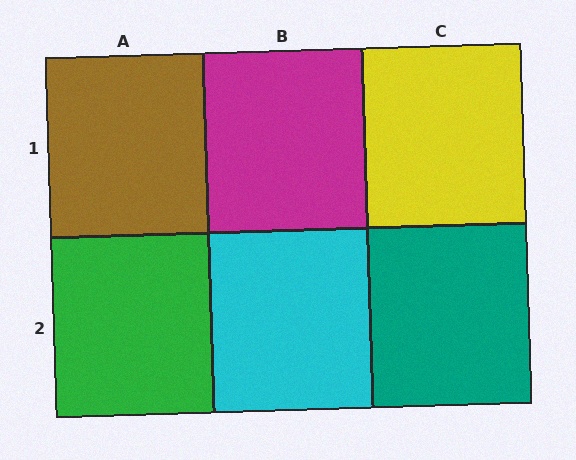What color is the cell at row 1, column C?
Yellow.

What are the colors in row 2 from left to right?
Green, cyan, teal.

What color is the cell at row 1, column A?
Brown.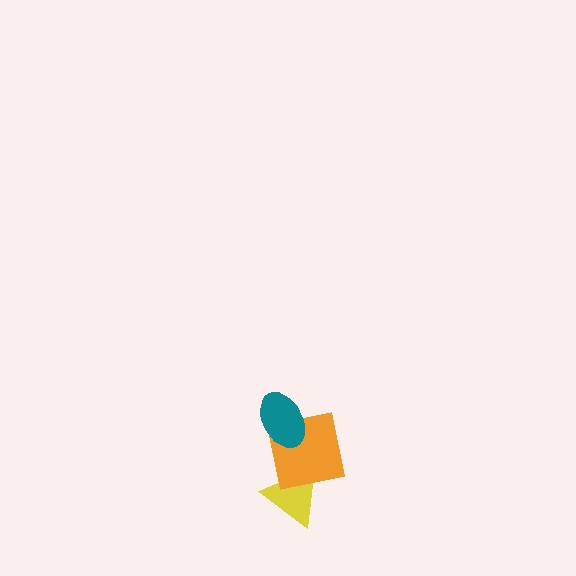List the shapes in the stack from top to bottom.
From top to bottom: the teal ellipse, the orange square, the yellow triangle.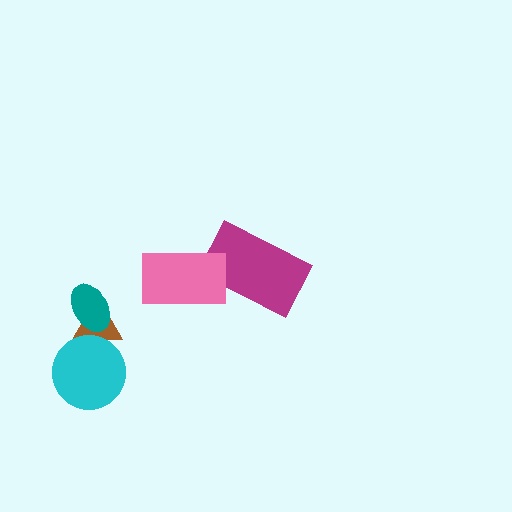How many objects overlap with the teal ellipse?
1 object overlaps with the teal ellipse.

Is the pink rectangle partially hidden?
No, no other shape covers it.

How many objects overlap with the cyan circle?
1 object overlaps with the cyan circle.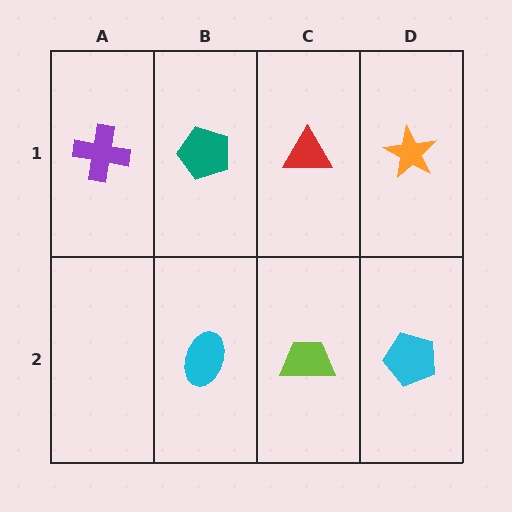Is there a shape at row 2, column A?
No, that cell is empty.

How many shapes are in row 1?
4 shapes.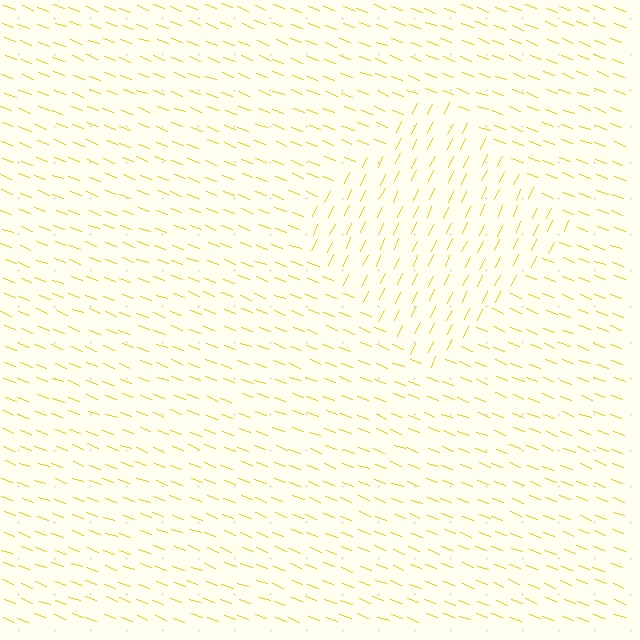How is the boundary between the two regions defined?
The boundary is defined purely by a change in line orientation (approximately 86 degrees difference). All lines are the same color and thickness.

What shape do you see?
I see a diamond.